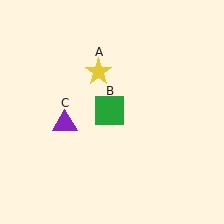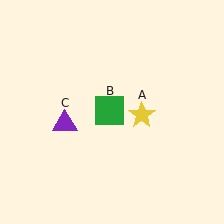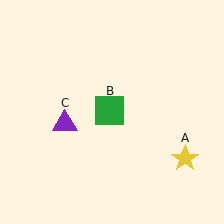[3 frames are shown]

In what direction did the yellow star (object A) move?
The yellow star (object A) moved down and to the right.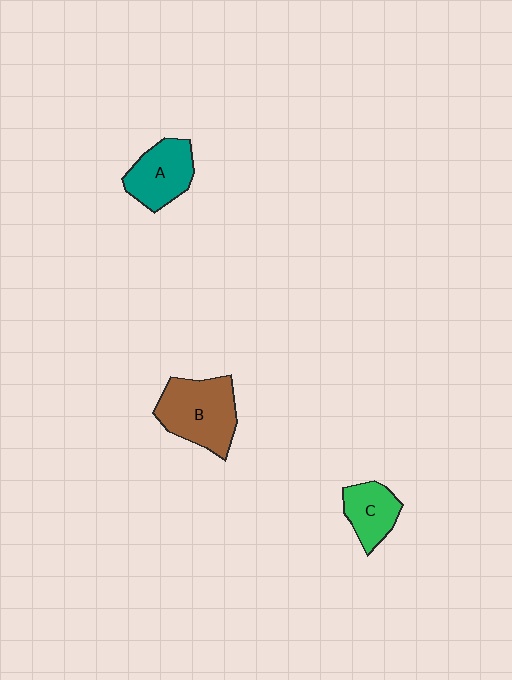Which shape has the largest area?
Shape B (brown).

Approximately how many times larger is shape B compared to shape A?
Approximately 1.3 times.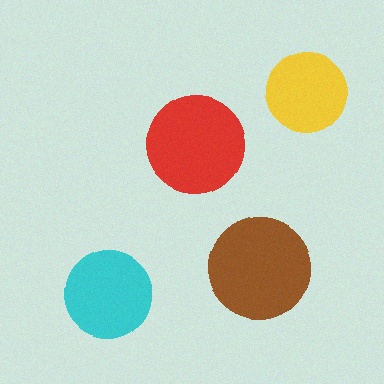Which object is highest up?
The yellow circle is topmost.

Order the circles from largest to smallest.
the brown one, the red one, the cyan one, the yellow one.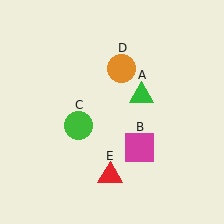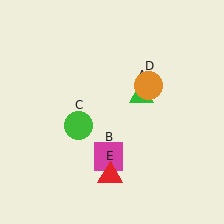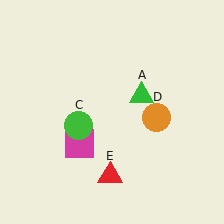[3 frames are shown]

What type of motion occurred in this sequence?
The magenta square (object B), orange circle (object D) rotated clockwise around the center of the scene.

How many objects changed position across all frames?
2 objects changed position: magenta square (object B), orange circle (object D).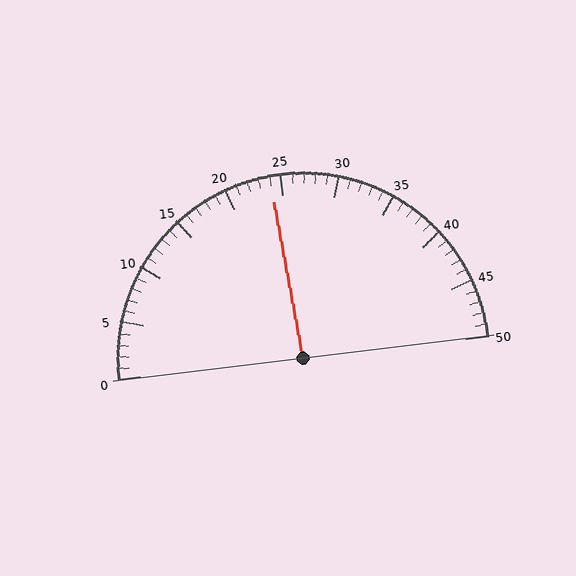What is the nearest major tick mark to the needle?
The nearest major tick mark is 25.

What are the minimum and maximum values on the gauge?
The gauge ranges from 0 to 50.